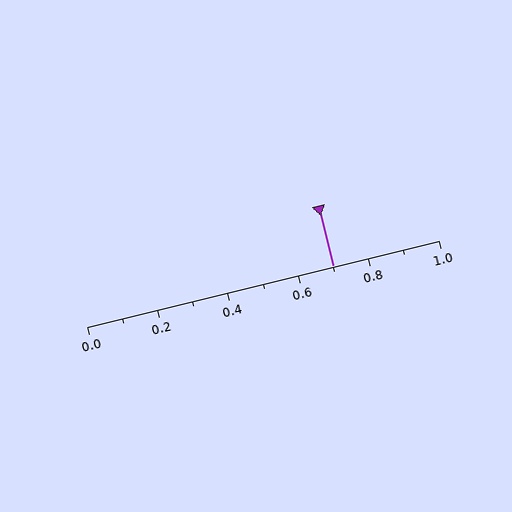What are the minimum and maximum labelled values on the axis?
The axis runs from 0.0 to 1.0.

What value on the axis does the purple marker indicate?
The marker indicates approximately 0.7.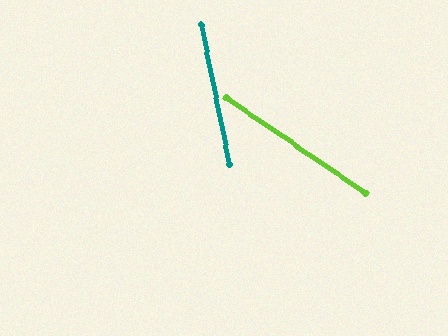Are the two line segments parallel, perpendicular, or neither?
Neither parallel nor perpendicular — they differ by about 44°.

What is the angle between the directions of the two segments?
Approximately 44 degrees.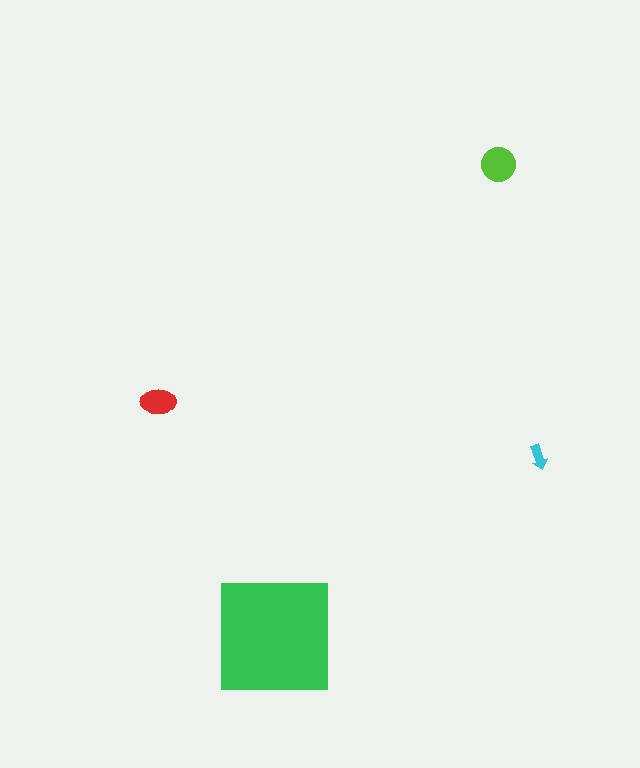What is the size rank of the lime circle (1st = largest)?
2nd.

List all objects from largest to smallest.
The green square, the lime circle, the red ellipse, the cyan arrow.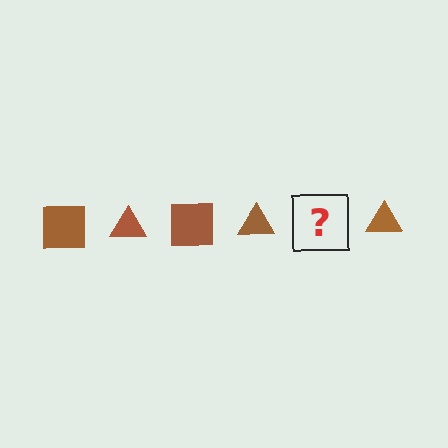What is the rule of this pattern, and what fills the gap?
The rule is that the pattern cycles through square, triangle shapes in brown. The gap should be filled with a brown square.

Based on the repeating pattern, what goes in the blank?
The blank should be a brown square.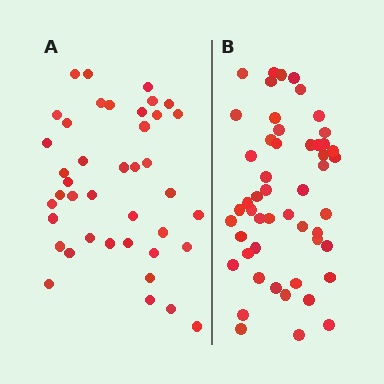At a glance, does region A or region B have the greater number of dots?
Region B (the right region) has more dots.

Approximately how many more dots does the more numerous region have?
Region B has roughly 10 or so more dots than region A.